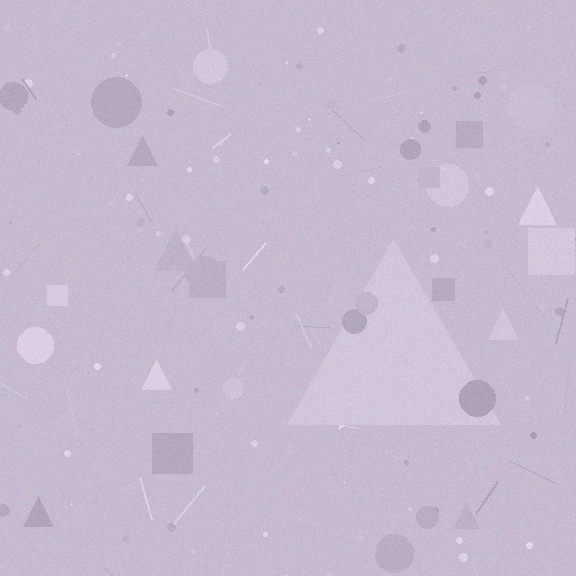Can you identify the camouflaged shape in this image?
The camouflaged shape is a triangle.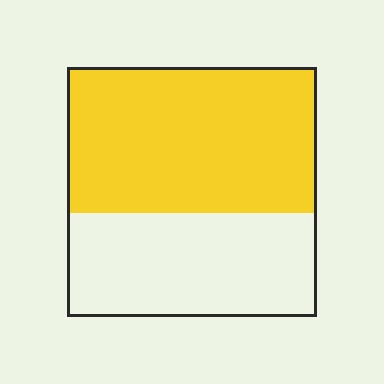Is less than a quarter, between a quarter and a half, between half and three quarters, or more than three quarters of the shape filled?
Between half and three quarters.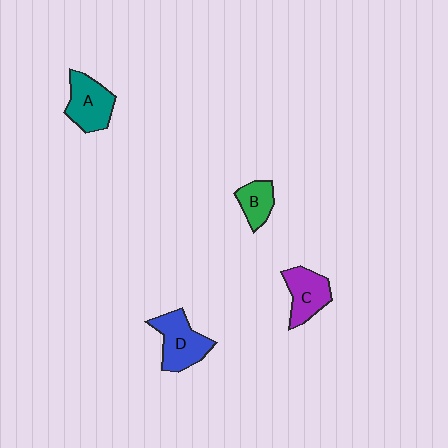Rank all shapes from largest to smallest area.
From largest to smallest: D (blue), A (teal), C (purple), B (green).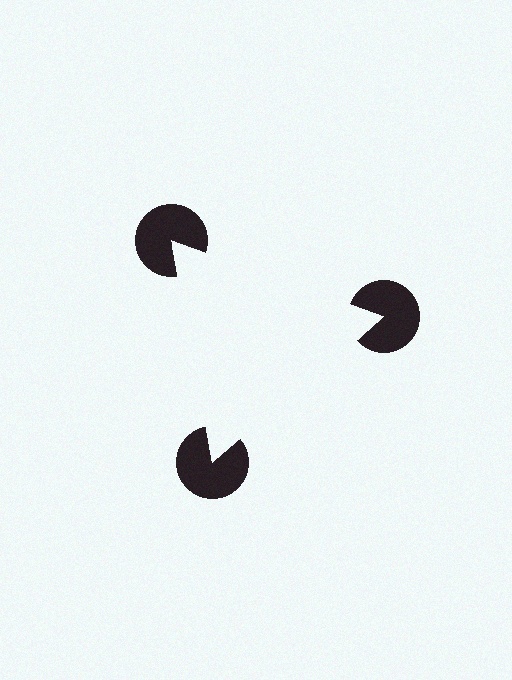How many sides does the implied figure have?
3 sides.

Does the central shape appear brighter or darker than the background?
It typically appears slightly brighter than the background, even though no actual brightness change is drawn.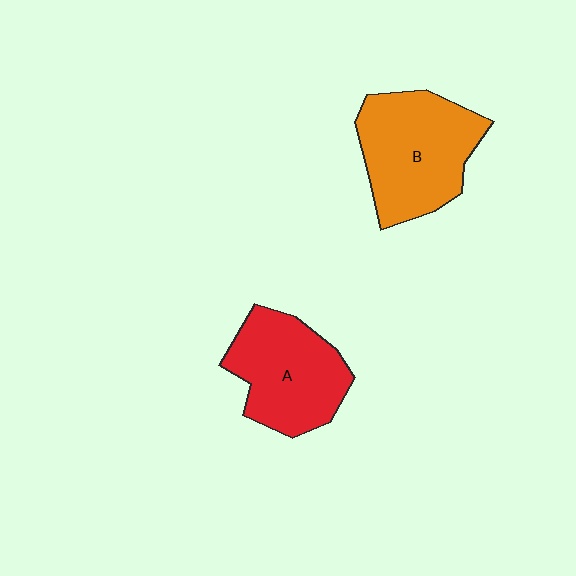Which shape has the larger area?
Shape B (orange).